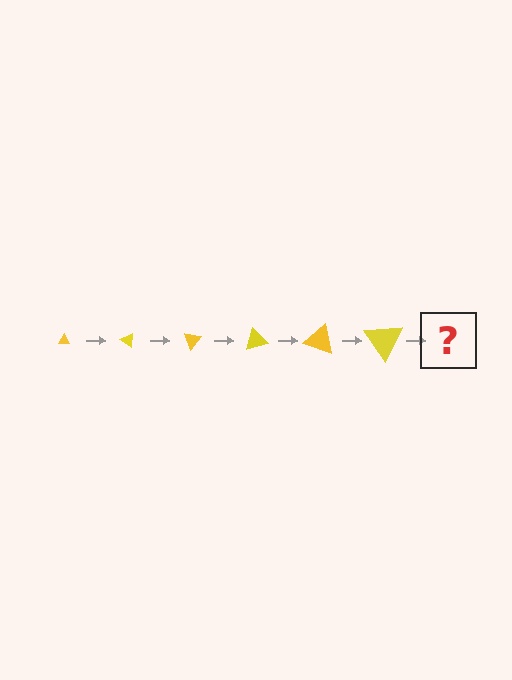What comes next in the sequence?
The next element should be a triangle, larger than the previous one and rotated 210 degrees from the start.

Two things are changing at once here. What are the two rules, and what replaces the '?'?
The two rules are that the triangle grows larger each step and it rotates 35 degrees each step. The '?' should be a triangle, larger than the previous one and rotated 210 degrees from the start.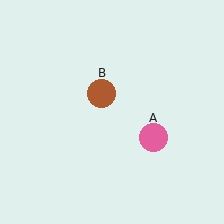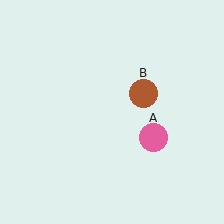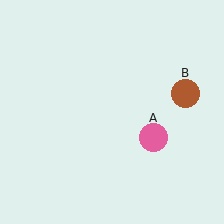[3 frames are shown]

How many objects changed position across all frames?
1 object changed position: brown circle (object B).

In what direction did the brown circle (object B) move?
The brown circle (object B) moved right.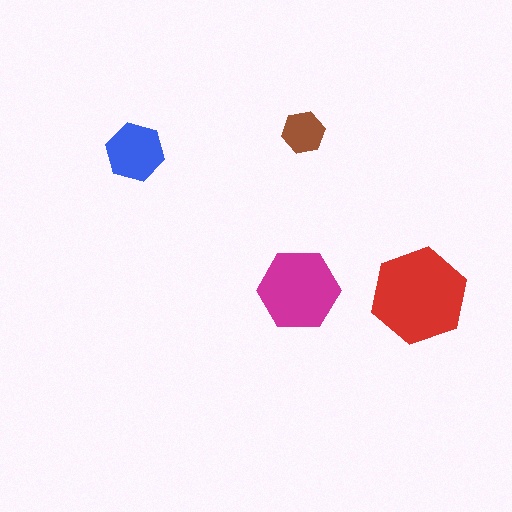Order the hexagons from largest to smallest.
the red one, the magenta one, the blue one, the brown one.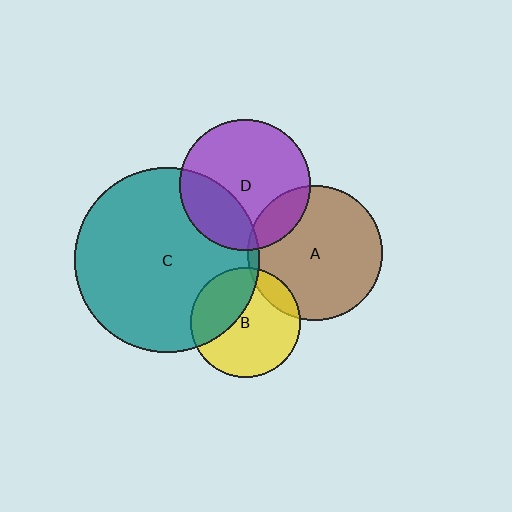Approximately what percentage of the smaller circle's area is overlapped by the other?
Approximately 30%.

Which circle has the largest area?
Circle C (teal).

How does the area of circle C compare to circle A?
Approximately 1.9 times.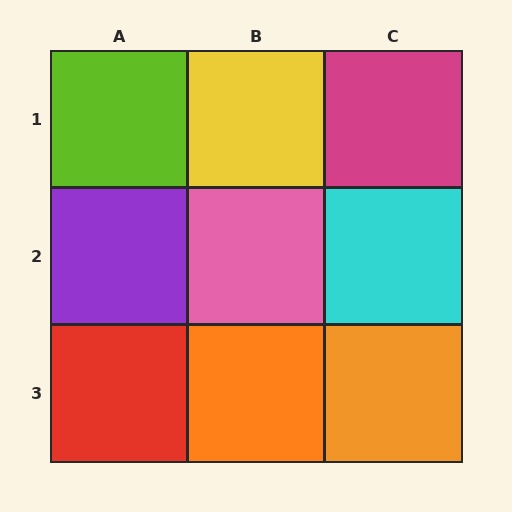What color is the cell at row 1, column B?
Yellow.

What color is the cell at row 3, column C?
Orange.